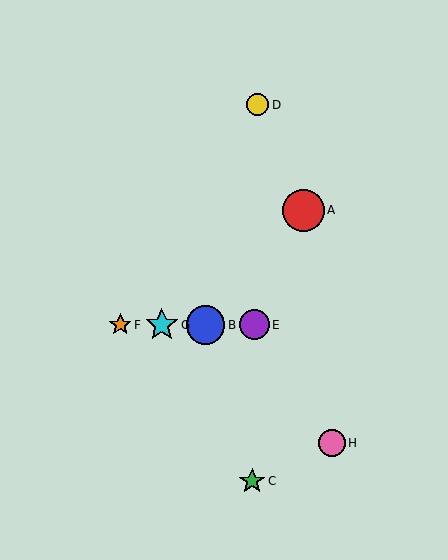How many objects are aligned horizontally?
4 objects (B, E, F, G) are aligned horizontally.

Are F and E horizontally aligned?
Yes, both are at y≈325.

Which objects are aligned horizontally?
Objects B, E, F, G are aligned horizontally.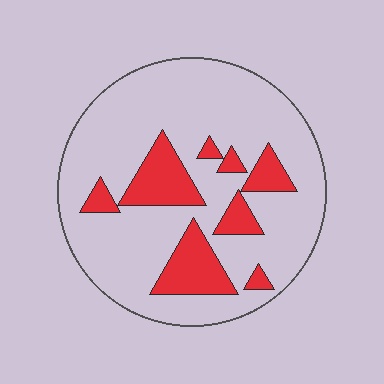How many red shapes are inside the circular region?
8.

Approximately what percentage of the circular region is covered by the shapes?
Approximately 20%.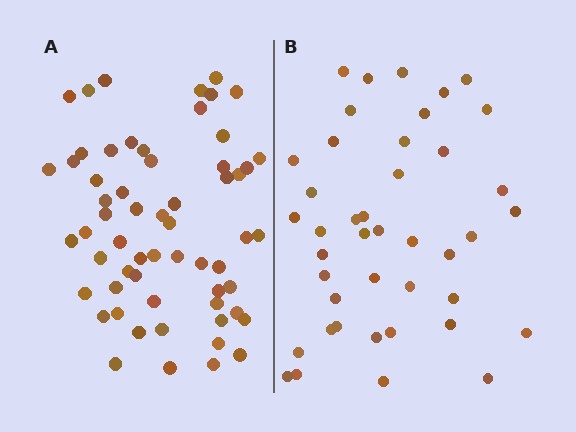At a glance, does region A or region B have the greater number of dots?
Region A (the left region) has more dots.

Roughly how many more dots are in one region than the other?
Region A has approximately 20 more dots than region B.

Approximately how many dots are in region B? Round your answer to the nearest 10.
About 40 dots. (The exact count is 42, which rounds to 40.)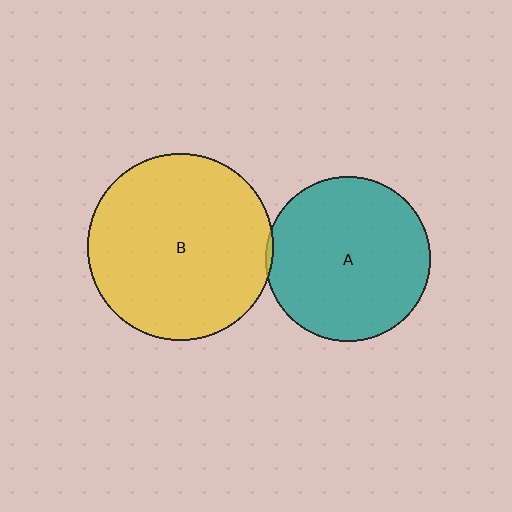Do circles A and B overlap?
Yes.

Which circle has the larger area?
Circle B (yellow).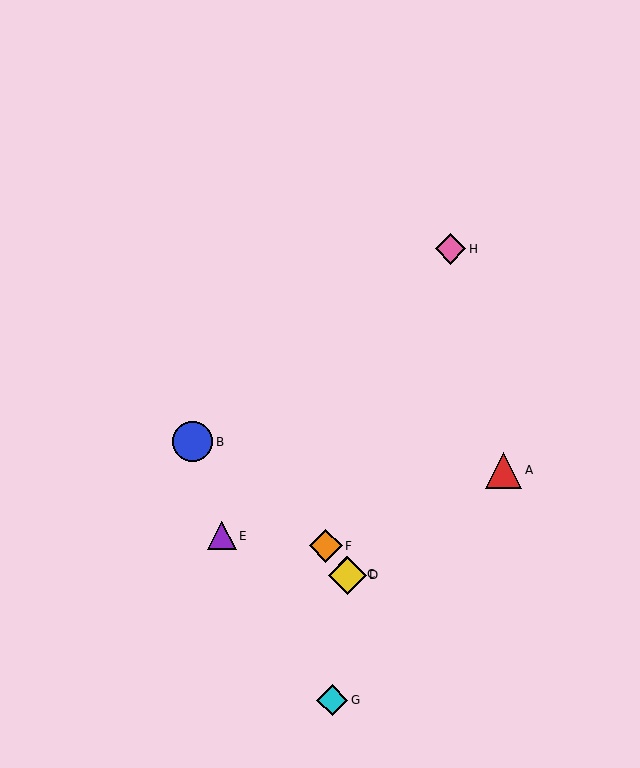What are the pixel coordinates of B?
Object B is at (193, 442).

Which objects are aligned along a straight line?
Objects C, D, F are aligned along a straight line.